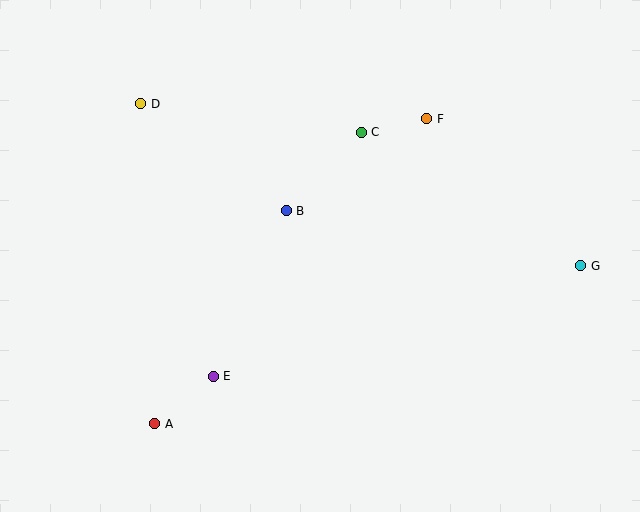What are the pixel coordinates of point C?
Point C is at (361, 132).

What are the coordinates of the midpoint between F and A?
The midpoint between F and A is at (291, 271).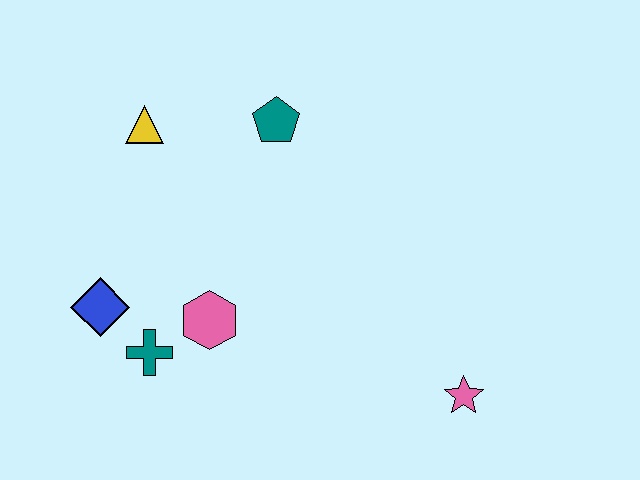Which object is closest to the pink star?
The pink hexagon is closest to the pink star.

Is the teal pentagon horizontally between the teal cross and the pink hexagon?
No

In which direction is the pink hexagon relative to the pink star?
The pink hexagon is to the left of the pink star.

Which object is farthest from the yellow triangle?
The pink star is farthest from the yellow triangle.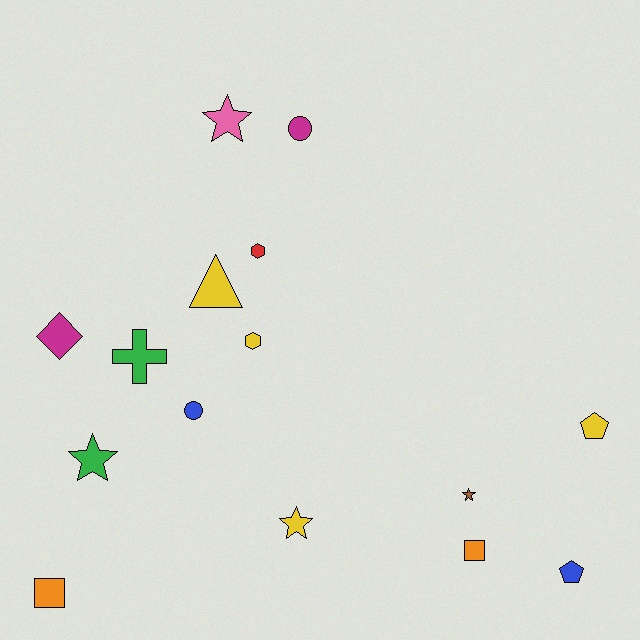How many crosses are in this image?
There is 1 cross.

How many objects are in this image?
There are 15 objects.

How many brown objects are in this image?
There is 1 brown object.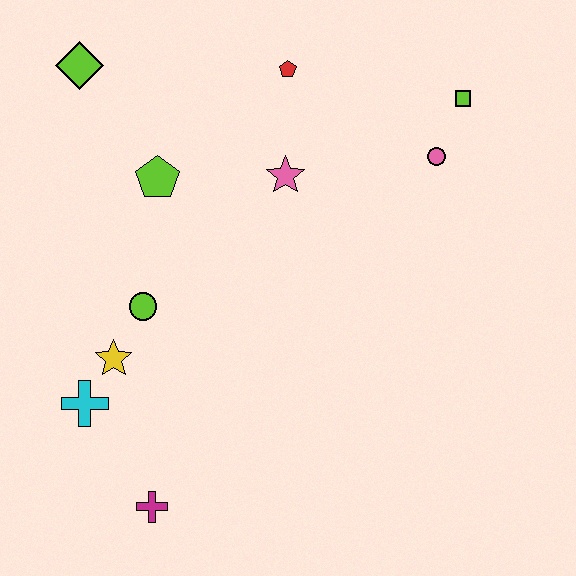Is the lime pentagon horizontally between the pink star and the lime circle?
Yes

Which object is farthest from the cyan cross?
The lime square is farthest from the cyan cross.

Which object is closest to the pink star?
The red pentagon is closest to the pink star.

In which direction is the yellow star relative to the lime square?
The yellow star is to the left of the lime square.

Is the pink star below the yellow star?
No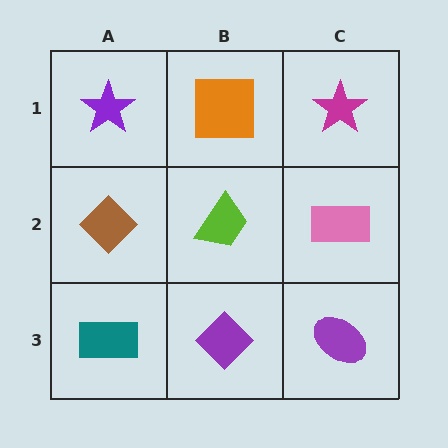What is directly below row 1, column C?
A pink rectangle.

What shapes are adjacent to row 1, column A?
A brown diamond (row 2, column A), an orange square (row 1, column B).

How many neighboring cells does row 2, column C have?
3.